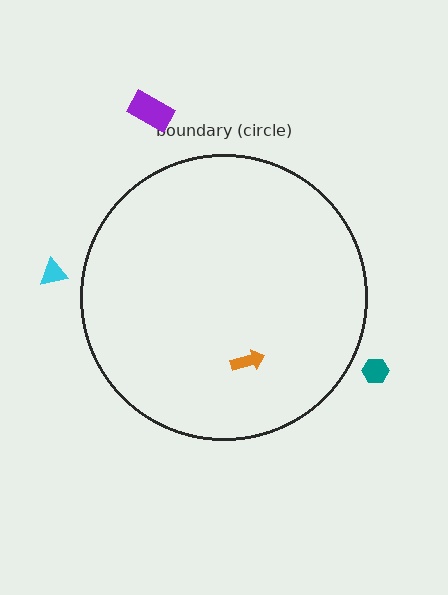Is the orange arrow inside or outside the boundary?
Inside.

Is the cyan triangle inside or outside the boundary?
Outside.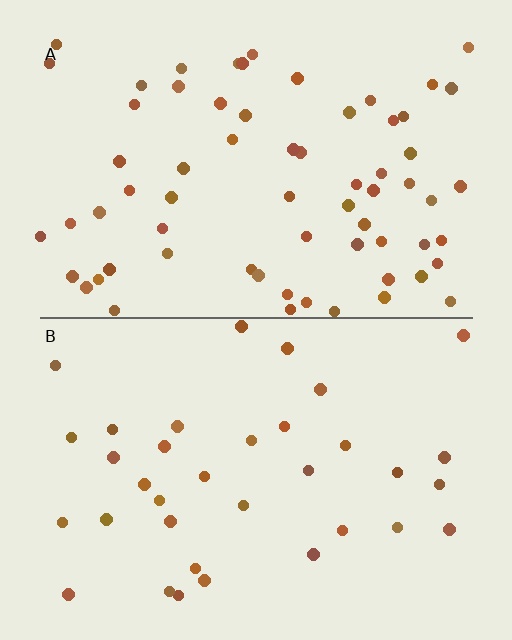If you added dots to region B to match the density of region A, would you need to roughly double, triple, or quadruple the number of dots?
Approximately double.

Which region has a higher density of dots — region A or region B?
A (the top).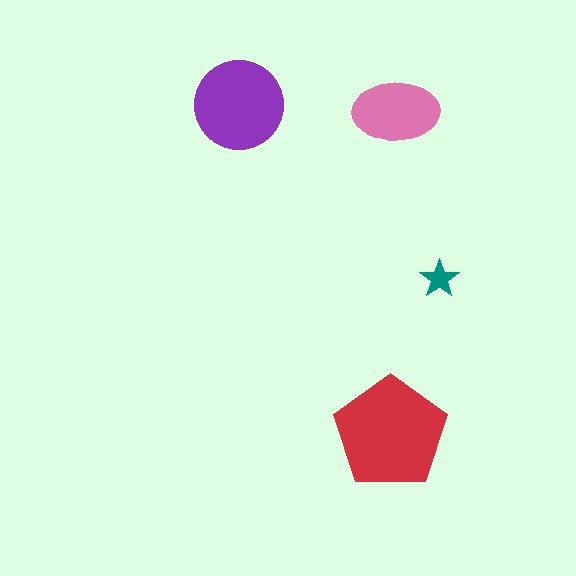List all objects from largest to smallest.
The red pentagon, the purple circle, the pink ellipse, the teal star.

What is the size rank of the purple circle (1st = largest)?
2nd.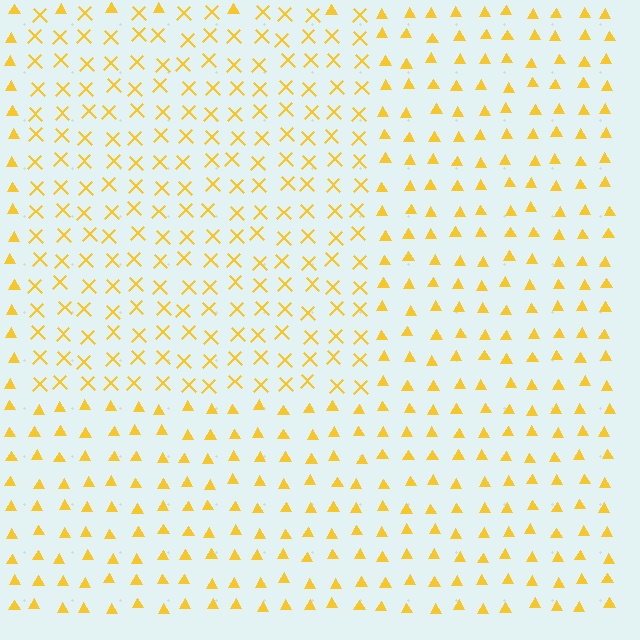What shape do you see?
I see a rectangle.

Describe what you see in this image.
The image is filled with small yellow elements arranged in a uniform grid. A rectangle-shaped region contains X marks, while the surrounding area contains triangles. The boundary is defined purely by the change in element shape.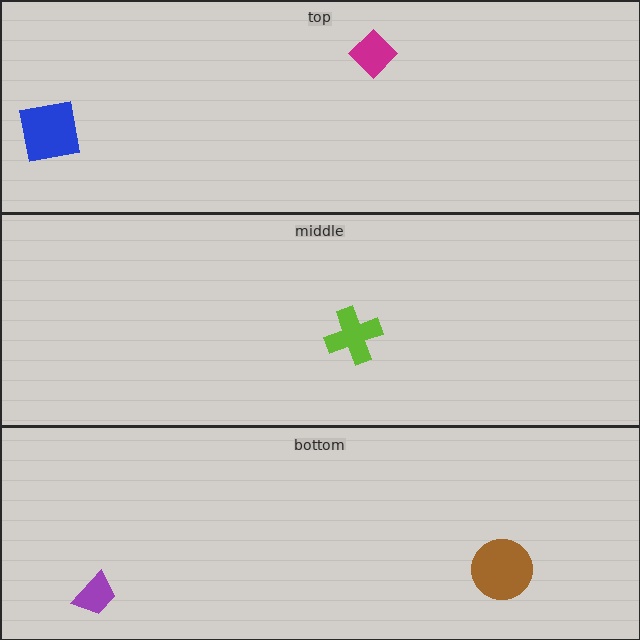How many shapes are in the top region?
2.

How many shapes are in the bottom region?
2.